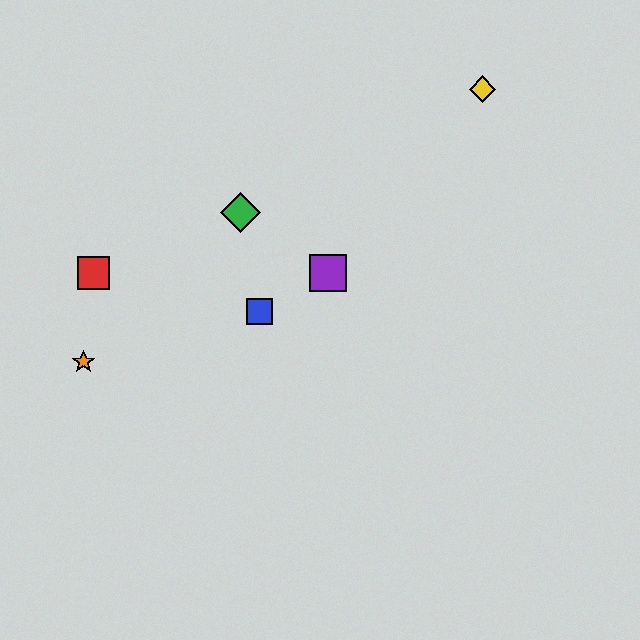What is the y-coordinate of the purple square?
The purple square is at y≈273.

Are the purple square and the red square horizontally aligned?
Yes, both are at y≈273.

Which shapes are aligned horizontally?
The red square, the purple square are aligned horizontally.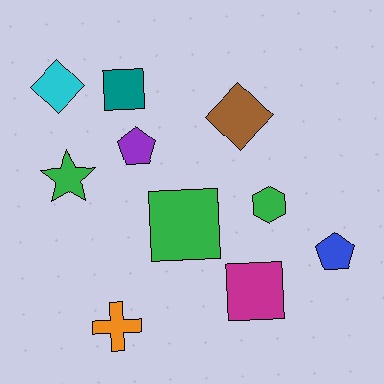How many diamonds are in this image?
There are 2 diamonds.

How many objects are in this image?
There are 10 objects.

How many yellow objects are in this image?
There are no yellow objects.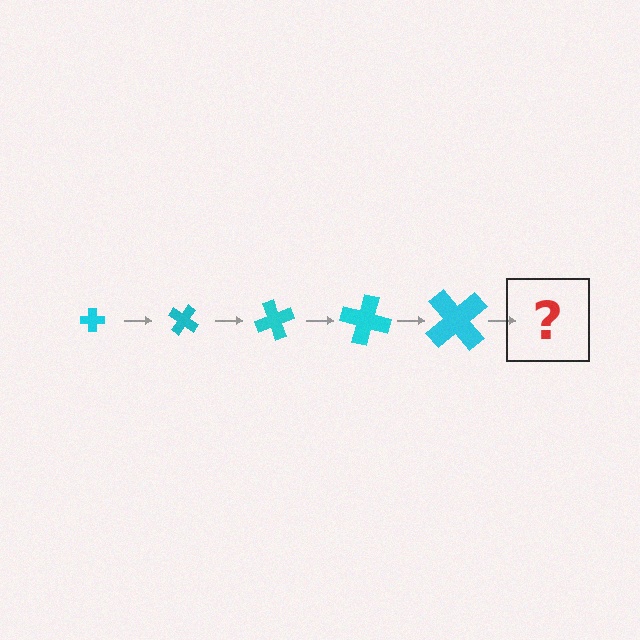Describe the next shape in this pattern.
It should be a cross, larger than the previous one and rotated 175 degrees from the start.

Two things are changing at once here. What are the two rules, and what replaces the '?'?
The two rules are that the cross grows larger each step and it rotates 35 degrees each step. The '?' should be a cross, larger than the previous one and rotated 175 degrees from the start.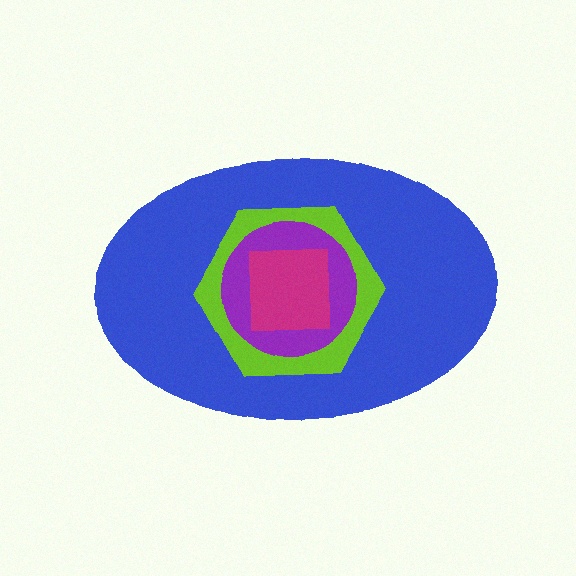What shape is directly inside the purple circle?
The magenta square.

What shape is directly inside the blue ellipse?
The lime hexagon.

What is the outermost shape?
The blue ellipse.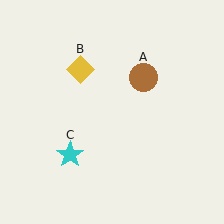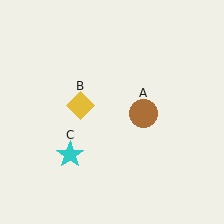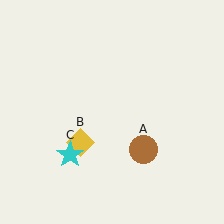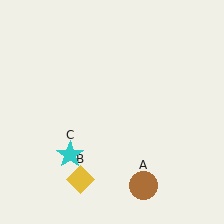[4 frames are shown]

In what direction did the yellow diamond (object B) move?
The yellow diamond (object B) moved down.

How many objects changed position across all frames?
2 objects changed position: brown circle (object A), yellow diamond (object B).